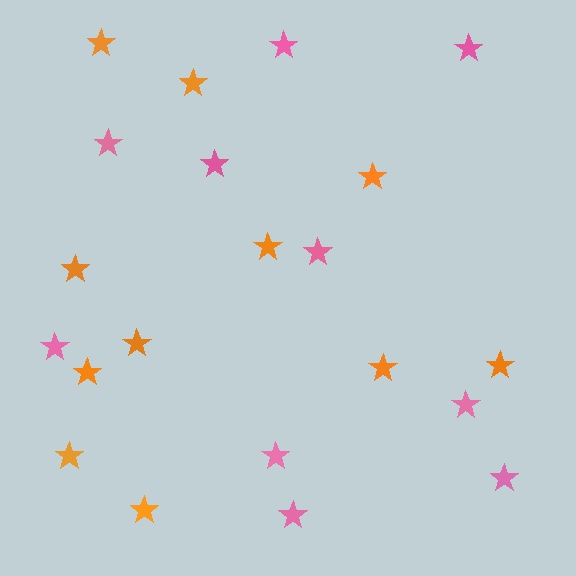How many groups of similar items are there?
There are 2 groups: one group of orange stars (11) and one group of pink stars (10).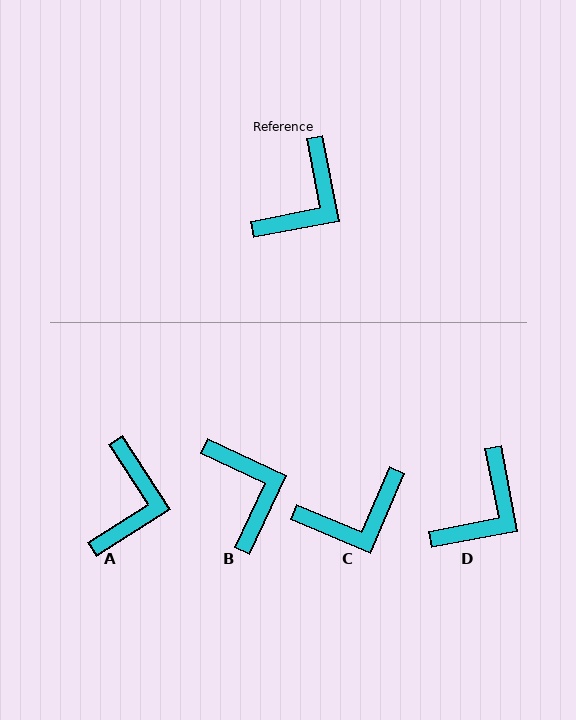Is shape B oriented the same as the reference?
No, it is off by about 54 degrees.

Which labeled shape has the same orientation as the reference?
D.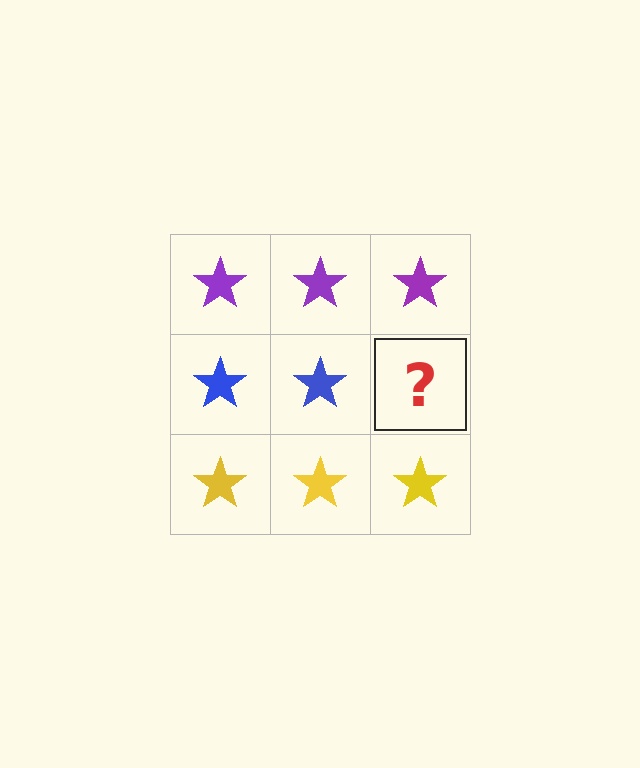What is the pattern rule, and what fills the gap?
The rule is that each row has a consistent color. The gap should be filled with a blue star.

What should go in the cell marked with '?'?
The missing cell should contain a blue star.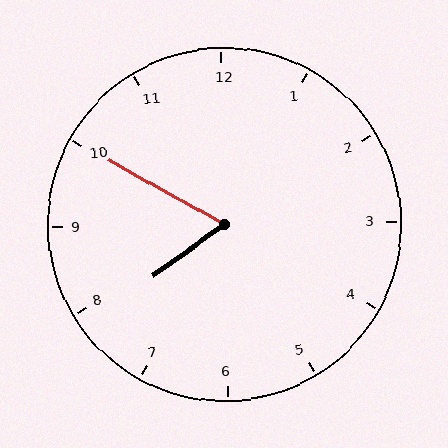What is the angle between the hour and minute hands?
Approximately 65 degrees.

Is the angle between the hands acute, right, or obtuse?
It is acute.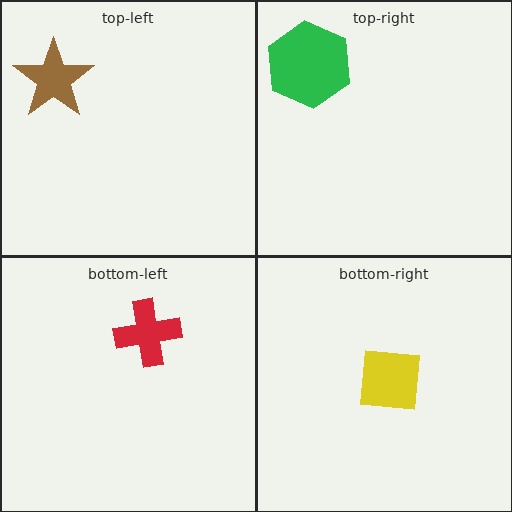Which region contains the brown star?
The top-left region.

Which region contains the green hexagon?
The top-right region.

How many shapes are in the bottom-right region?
1.